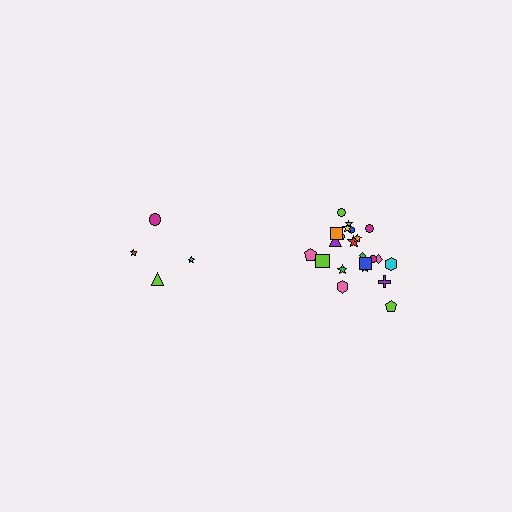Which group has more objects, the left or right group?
The right group.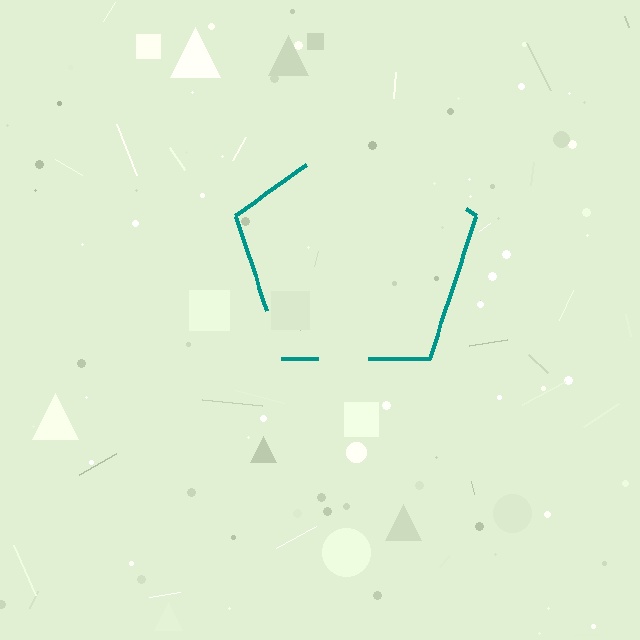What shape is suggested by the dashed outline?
The dashed outline suggests a pentagon.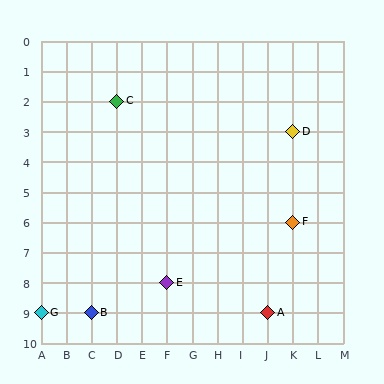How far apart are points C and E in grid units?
Points C and E are 2 columns and 6 rows apart (about 6.3 grid units diagonally).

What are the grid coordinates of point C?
Point C is at grid coordinates (D, 2).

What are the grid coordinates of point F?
Point F is at grid coordinates (K, 6).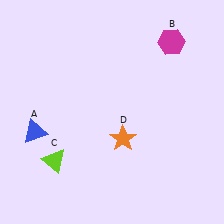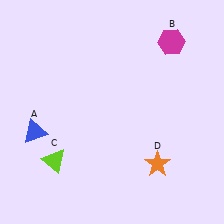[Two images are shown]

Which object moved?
The orange star (D) moved right.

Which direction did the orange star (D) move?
The orange star (D) moved right.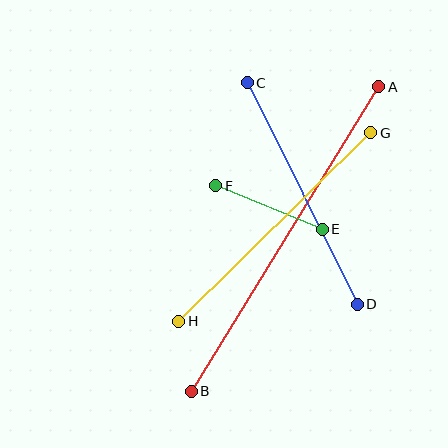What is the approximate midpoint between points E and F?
The midpoint is at approximately (269, 208) pixels.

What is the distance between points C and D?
The distance is approximately 247 pixels.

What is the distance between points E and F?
The distance is approximately 115 pixels.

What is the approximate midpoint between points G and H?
The midpoint is at approximately (275, 227) pixels.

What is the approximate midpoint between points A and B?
The midpoint is at approximately (285, 239) pixels.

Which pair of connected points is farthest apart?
Points A and B are farthest apart.